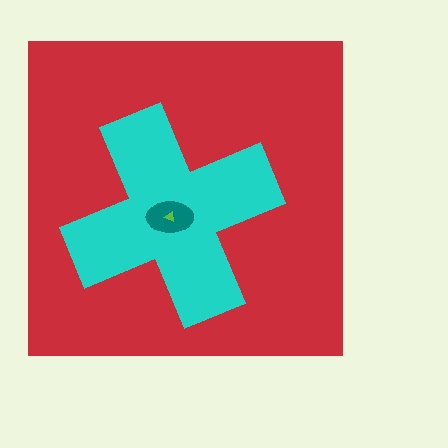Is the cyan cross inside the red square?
Yes.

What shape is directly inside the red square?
The cyan cross.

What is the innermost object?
The lime triangle.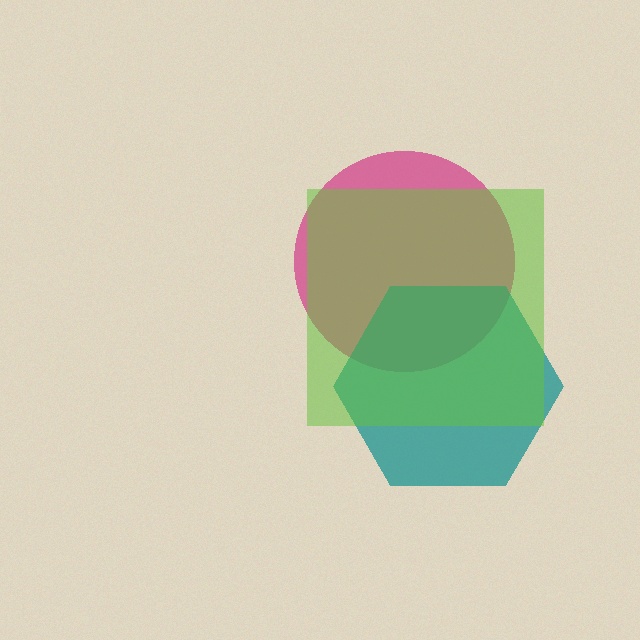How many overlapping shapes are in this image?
There are 3 overlapping shapes in the image.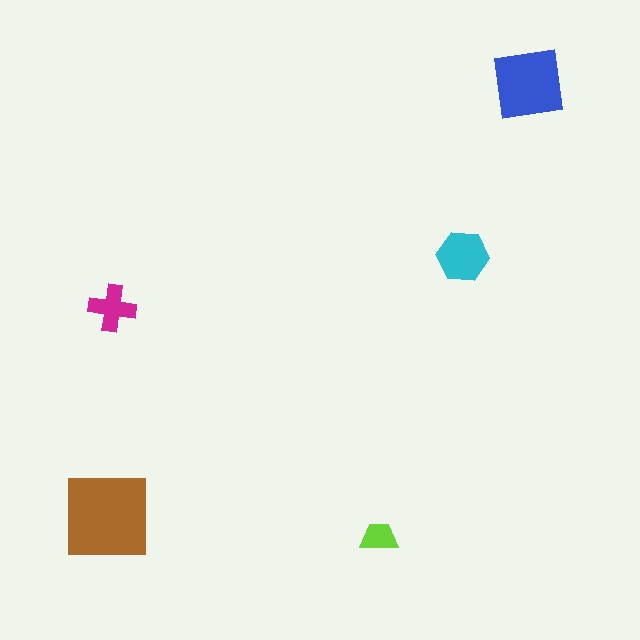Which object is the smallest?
The lime trapezoid.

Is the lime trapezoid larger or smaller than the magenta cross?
Smaller.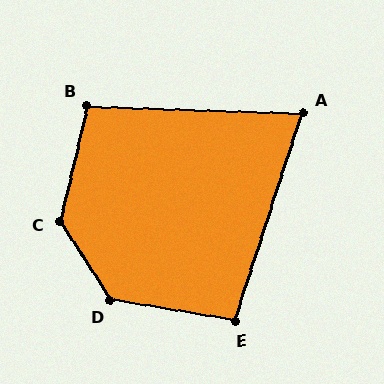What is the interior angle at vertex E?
Approximately 99 degrees (obtuse).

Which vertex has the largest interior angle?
C, at approximately 134 degrees.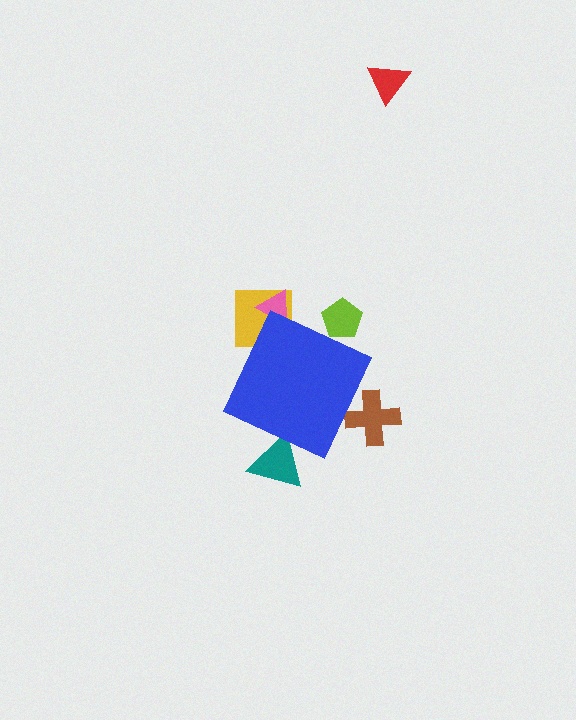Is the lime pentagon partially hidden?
Yes, the lime pentagon is partially hidden behind the blue diamond.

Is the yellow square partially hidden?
Yes, the yellow square is partially hidden behind the blue diamond.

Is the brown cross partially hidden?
Yes, the brown cross is partially hidden behind the blue diamond.